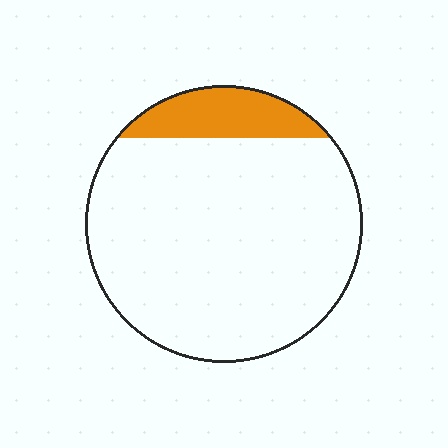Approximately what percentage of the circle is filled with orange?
Approximately 15%.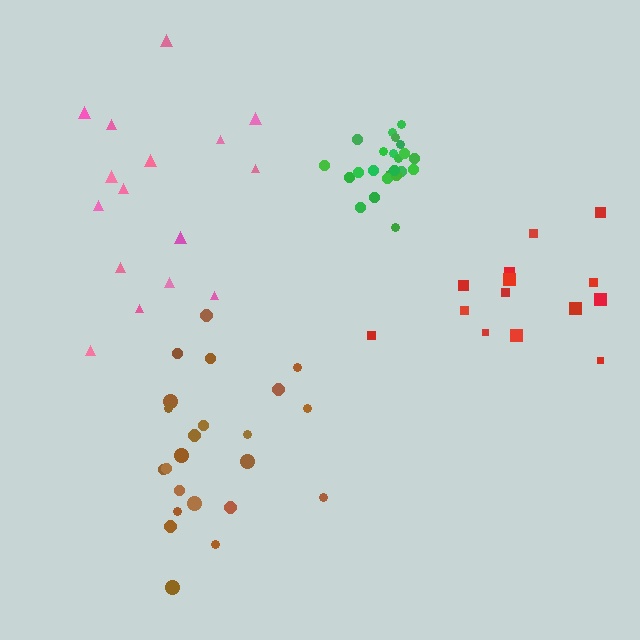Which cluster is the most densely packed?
Green.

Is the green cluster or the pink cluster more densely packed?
Green.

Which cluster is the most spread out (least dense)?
Red.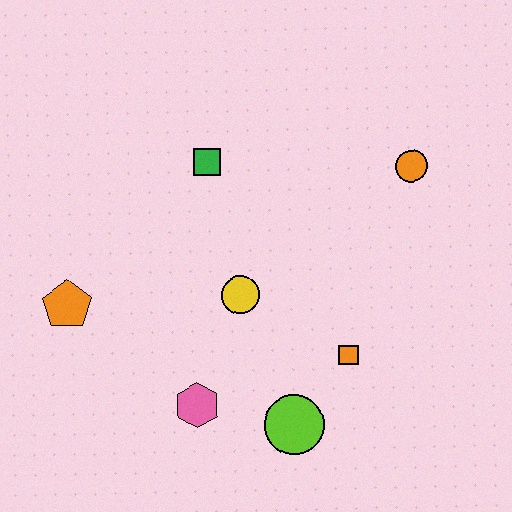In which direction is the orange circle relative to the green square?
The orange circle is to the right of the green square.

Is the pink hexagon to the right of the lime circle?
No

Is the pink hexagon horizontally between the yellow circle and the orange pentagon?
Yes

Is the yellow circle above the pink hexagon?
Yes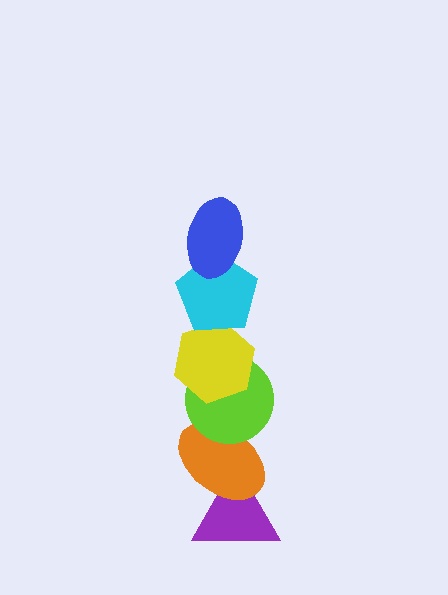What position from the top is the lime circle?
The lime circle is 4th from the top.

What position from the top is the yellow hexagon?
The yellow hexagon is 3rd from the top.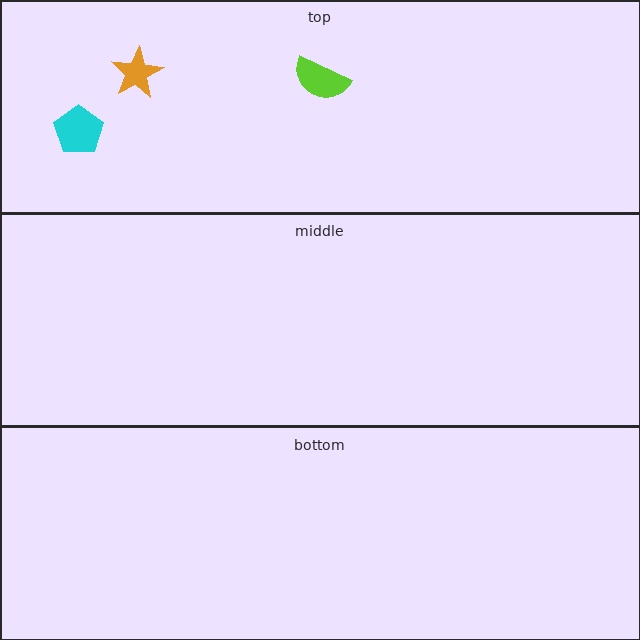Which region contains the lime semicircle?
The top region.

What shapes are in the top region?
The orange star, the cyan pentagon, the lime semicircle.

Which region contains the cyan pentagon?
The top region.